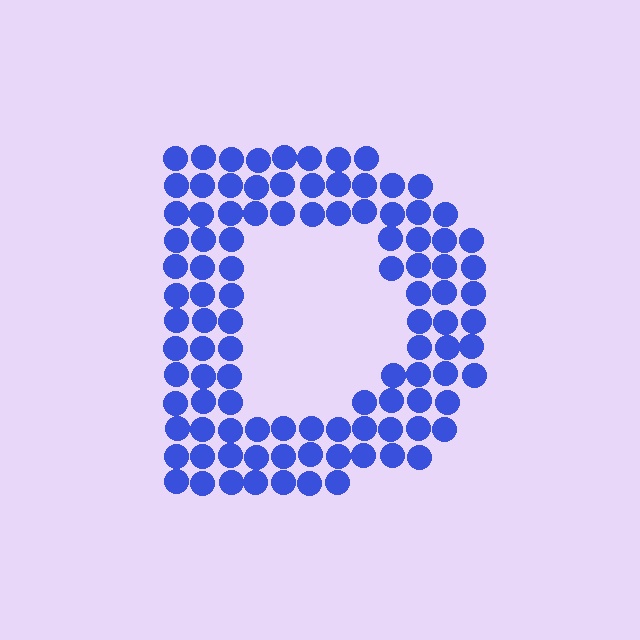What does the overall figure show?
The overall figure shows the letter D.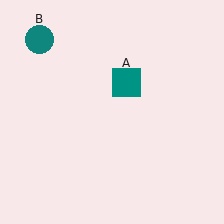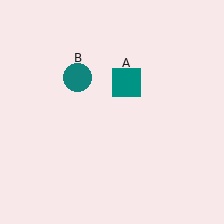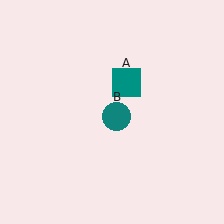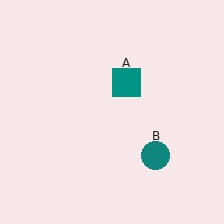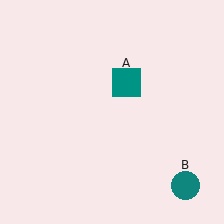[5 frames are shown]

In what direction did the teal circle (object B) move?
The teal circle (object B) moved down and to the right.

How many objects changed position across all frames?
1 object changed position: teal circle (object B).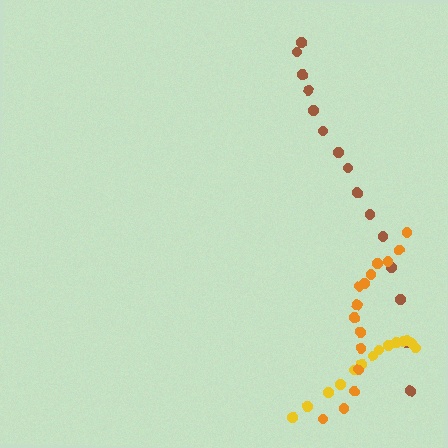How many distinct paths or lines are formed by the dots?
There are 3 distinct paths.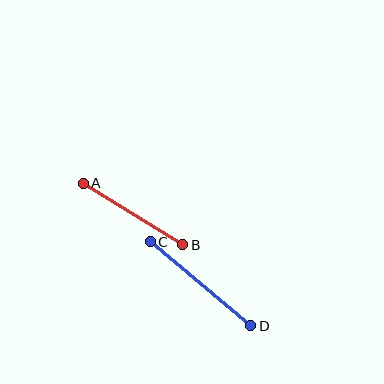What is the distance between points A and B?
The distance is approximately 117 pixels.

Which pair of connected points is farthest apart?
Points C and D are farthest apart.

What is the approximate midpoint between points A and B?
The midpoint is at approximately (133, 214) pixels.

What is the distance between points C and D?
The distance is approximately 131 pixels.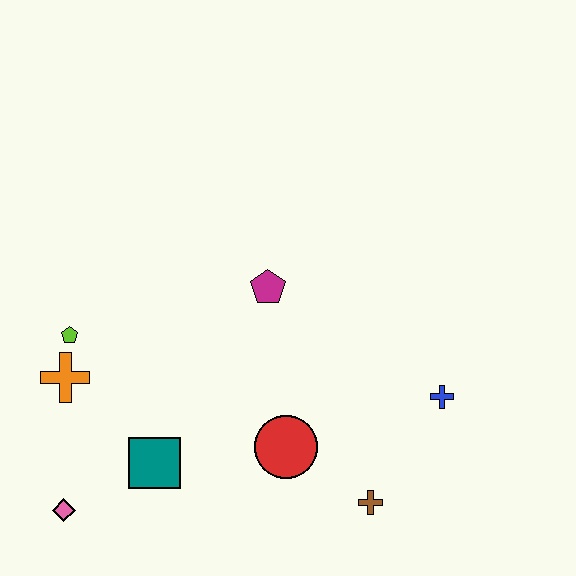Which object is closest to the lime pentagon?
The orange cross is closest to the lime pentagon.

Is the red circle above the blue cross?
No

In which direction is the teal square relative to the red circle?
The teal square is to the left of the red circle.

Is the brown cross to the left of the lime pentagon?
No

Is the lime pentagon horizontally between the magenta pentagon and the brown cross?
No